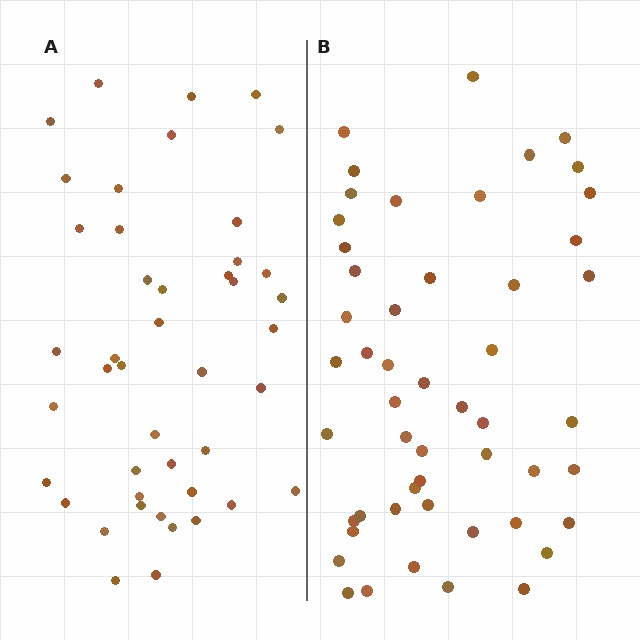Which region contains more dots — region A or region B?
Region B (the right region) has more dots.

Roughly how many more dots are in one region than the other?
Region B has roughly 8 or so more dots than region A.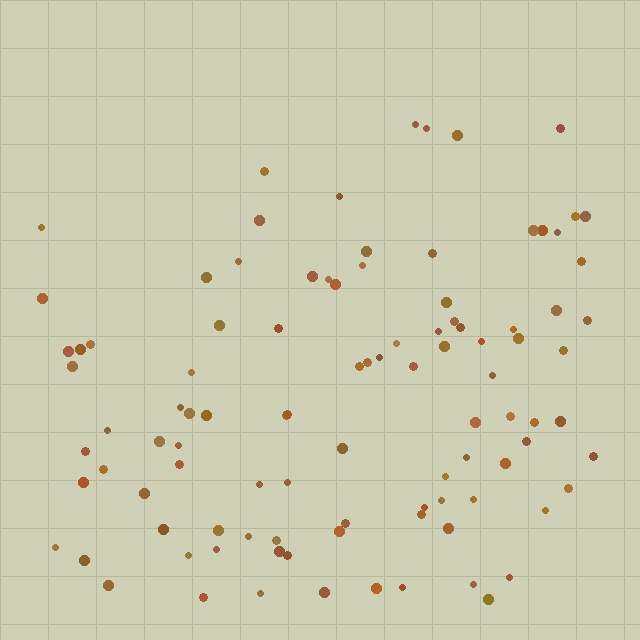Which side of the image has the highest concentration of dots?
The bottom.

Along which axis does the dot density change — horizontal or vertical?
Vertical.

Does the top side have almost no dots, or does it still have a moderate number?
Still a moderate number, just noticeably fewer than the bottom.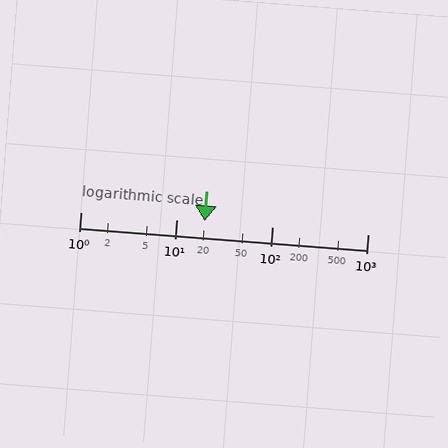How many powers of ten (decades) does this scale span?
The scale spans 3 decades, from 1 to 1000.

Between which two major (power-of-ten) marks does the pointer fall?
The pointer is between 10 and 100.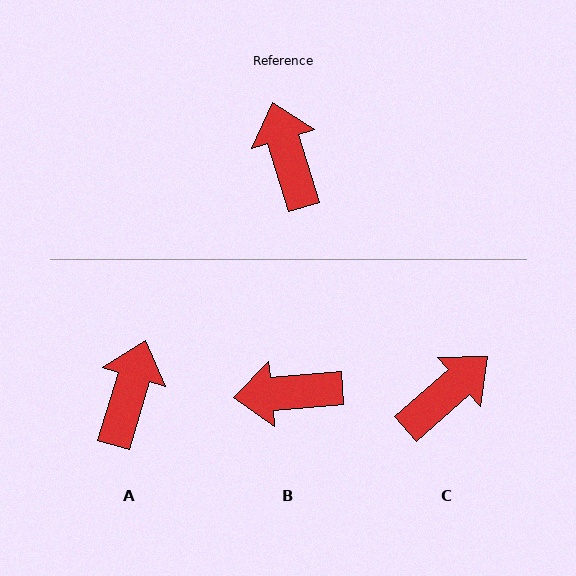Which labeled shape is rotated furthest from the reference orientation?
B, about 78 degrees away.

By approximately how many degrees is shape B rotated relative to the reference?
Approximately 78 degrees counter-clockwise.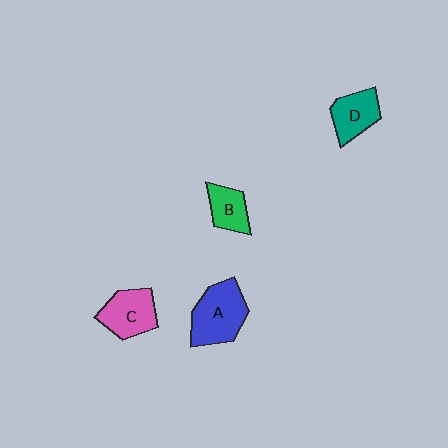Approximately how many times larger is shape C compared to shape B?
Approximately 1.4 times.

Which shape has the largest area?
Shape A (blue).